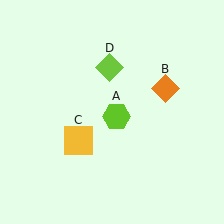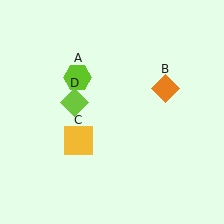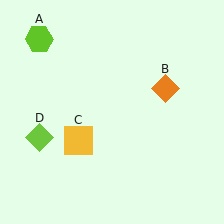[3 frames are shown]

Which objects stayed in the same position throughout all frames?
Orange diamond (object B) and yellow square (object C) remained stationary.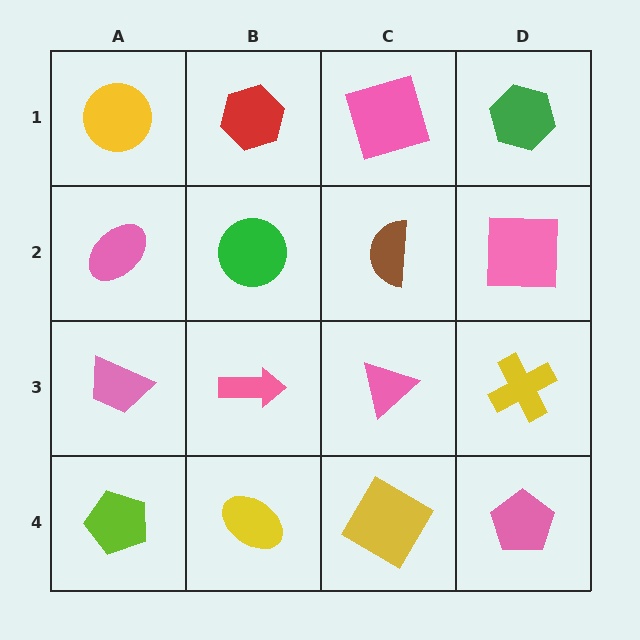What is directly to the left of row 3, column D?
A pink triangle.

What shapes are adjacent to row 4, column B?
A pink arrow (row 3, column B), a lime pentagon (row 4, column A), a yellow diamond (row 4, column C).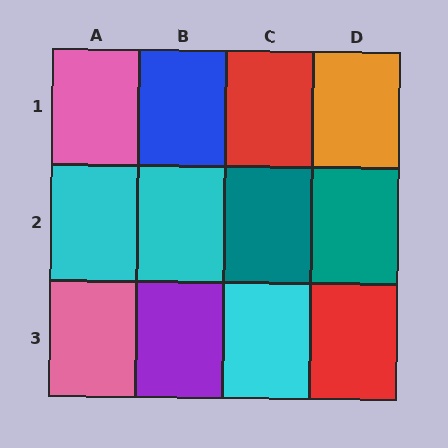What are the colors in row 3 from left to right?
Pink, purple, cyan, red.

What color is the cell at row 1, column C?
Red.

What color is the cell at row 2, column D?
Teal.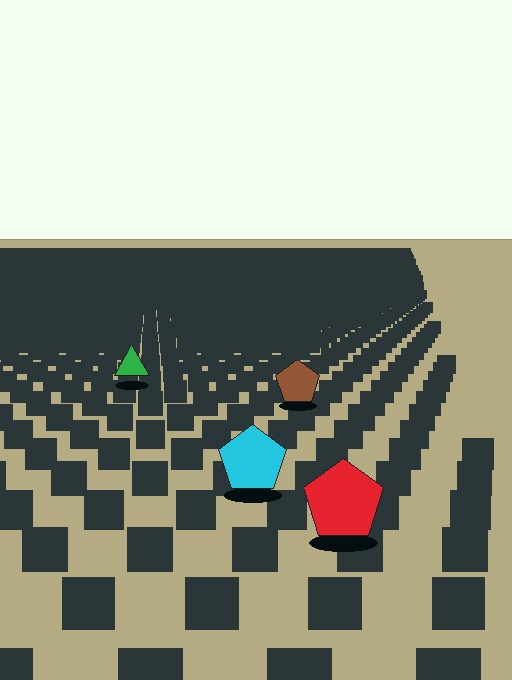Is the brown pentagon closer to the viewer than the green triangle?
Yes. The brown pentagon is closer — you can tell from the texture gradient: the ground texture is coarser near it.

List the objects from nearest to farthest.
From nearest to farthest: the red pentagon, the cyan pentagon, the brown pentagon, the green triangle.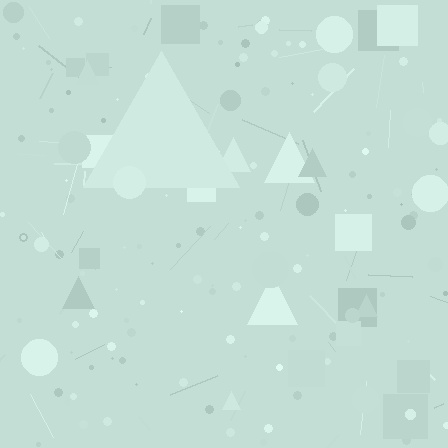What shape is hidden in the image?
A triangle is hidden in the image.